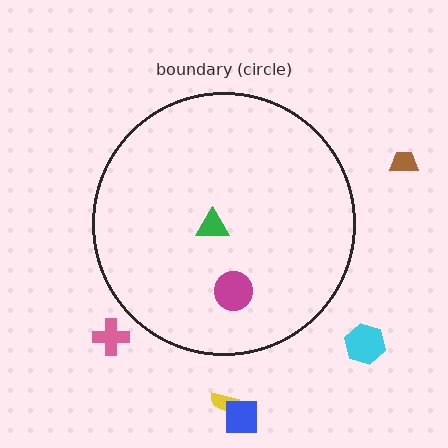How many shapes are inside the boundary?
2 inside, 5 outside.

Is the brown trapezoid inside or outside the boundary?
Outside.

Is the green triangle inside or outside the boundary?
Inside.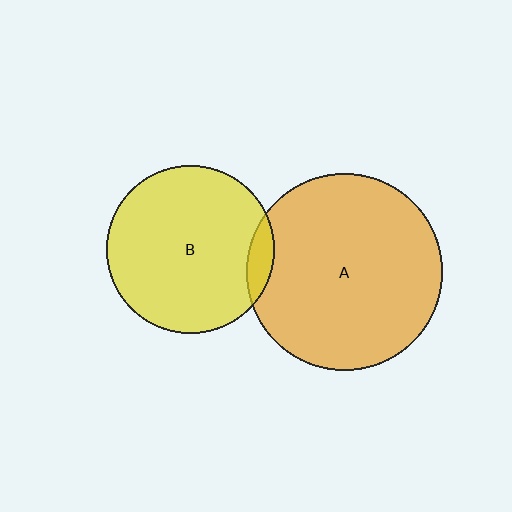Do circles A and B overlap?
Yes.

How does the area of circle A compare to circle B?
Approximately 1.4 times.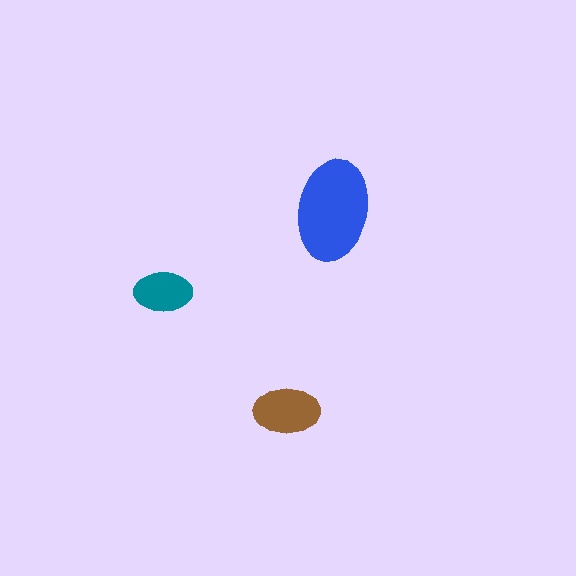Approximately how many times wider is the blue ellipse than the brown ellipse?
About 1.5 times wider.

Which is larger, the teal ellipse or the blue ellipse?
The blue one.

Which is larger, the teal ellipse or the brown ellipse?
The brown one.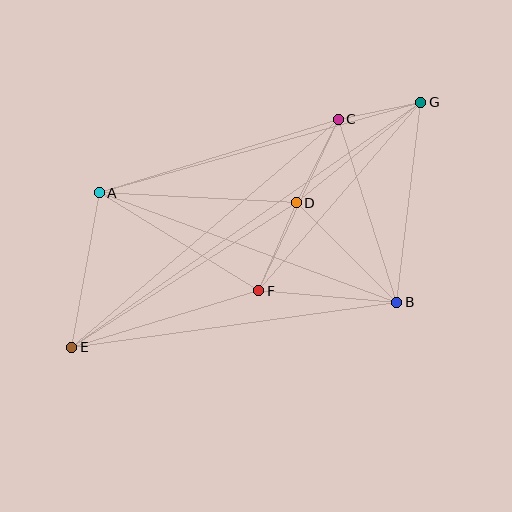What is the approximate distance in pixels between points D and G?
The distance between D and G is approximately 160 pixels.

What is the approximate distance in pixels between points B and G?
The distance between B and G is approximately 202 pixels.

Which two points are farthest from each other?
Points E and G are farthest from each other.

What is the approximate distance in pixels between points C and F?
The distance between C and F is approximately 189 pixels.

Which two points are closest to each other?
Points C and G are closest to each other.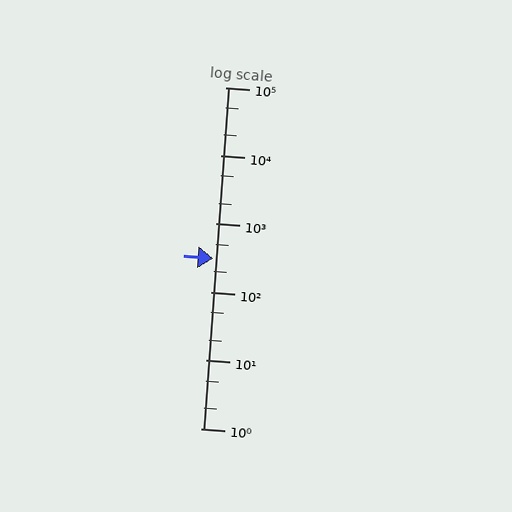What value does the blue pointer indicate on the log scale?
The pointer indicates approximately 310.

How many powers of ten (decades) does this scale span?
The scale spans 5 decades, from 1 to 100000.